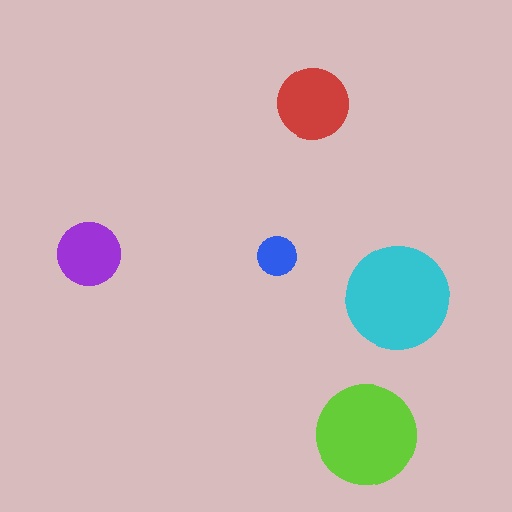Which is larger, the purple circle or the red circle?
The red one.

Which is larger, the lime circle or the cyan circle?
The cyan one.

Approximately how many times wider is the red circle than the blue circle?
About 2 times wider.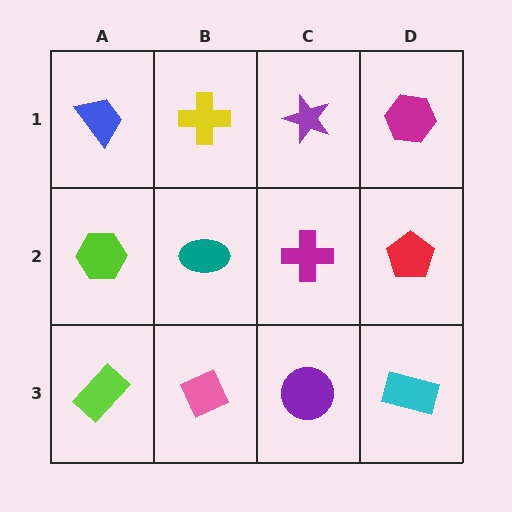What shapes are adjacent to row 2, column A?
A blue trapezoid (row 1, column A), a lime rectangle (row 3, column A), a teal ellipse (row 2, column B).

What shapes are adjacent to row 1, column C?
A magenta cross (row 2, column C), a yellow cross (row 1, column B), a magenta hexagon (row 1, column D).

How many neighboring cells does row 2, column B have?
4.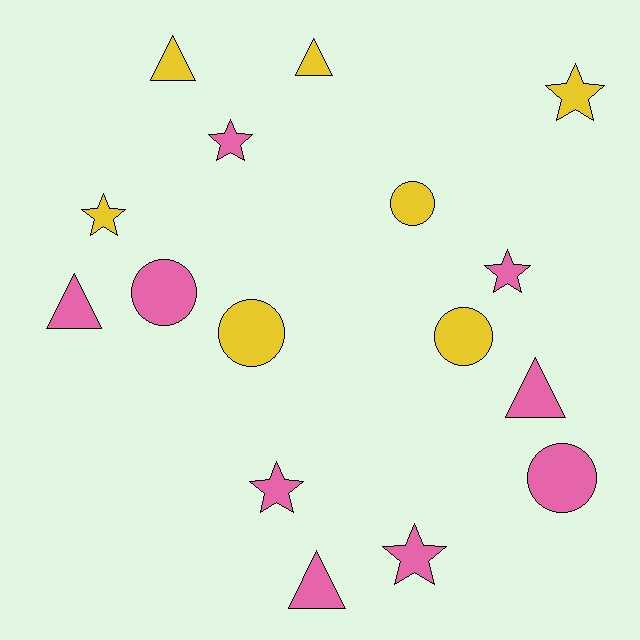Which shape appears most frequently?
Star, with 6 objects.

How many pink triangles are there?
There are 3 pink triangles.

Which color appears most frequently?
Pink, with 9 objects.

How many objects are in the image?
There are 16 objects.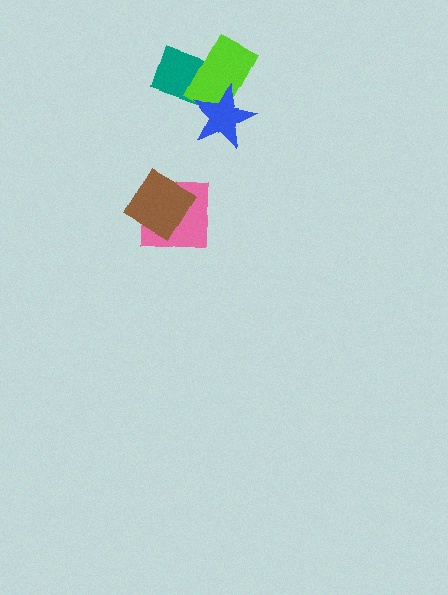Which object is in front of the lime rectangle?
The blue star is in front of the lime rectangle.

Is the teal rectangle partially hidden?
Yes, it is partially covered by another shape.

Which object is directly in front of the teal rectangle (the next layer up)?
The lime rectangle is directly in front of the teal rectangle.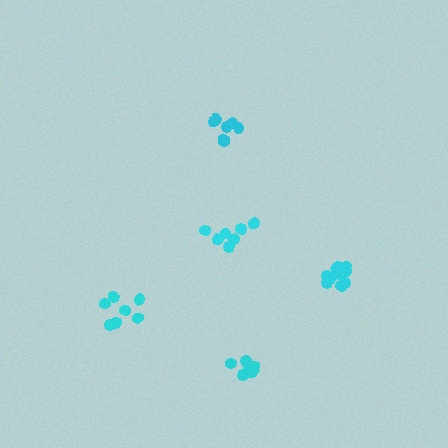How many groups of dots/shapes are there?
There are 5 groups.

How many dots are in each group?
Group 1: 7 dots, Group 2: 13 dots, Group 3: 7 dots, Group 4: 8 dots, Group 5: 8 dots (43 total).